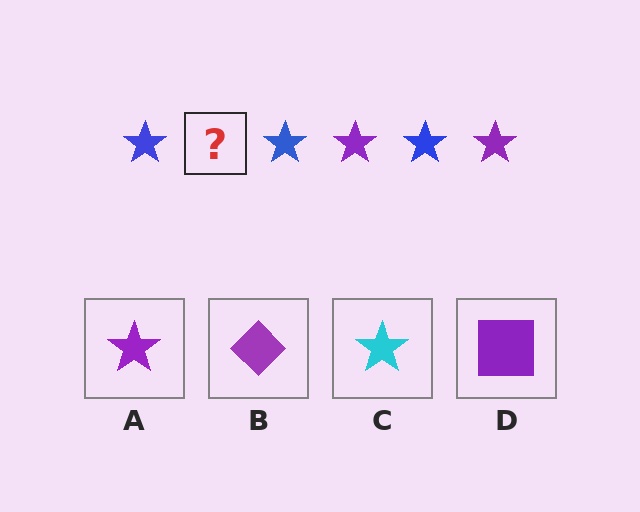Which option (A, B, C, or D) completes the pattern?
A.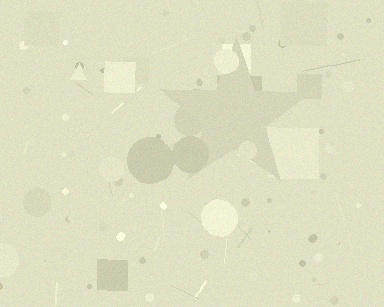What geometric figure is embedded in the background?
A star is embedded in the background.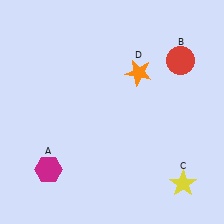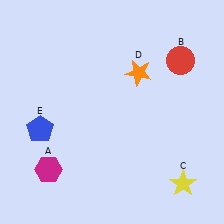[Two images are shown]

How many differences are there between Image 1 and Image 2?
There is 1 difference between the two images.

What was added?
A blue pentagon (E) was added in Image 2.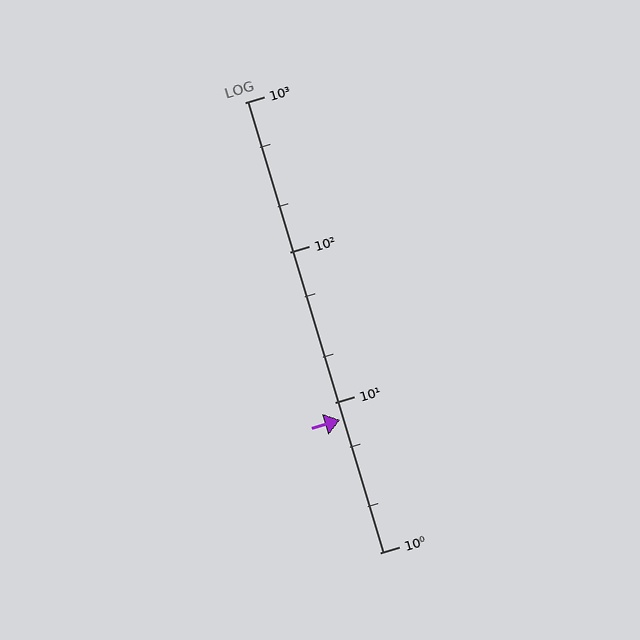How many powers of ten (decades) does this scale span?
The scale spans 3 decades, from 1 to 1000.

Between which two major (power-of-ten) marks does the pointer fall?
The pointer is between 1 and 10.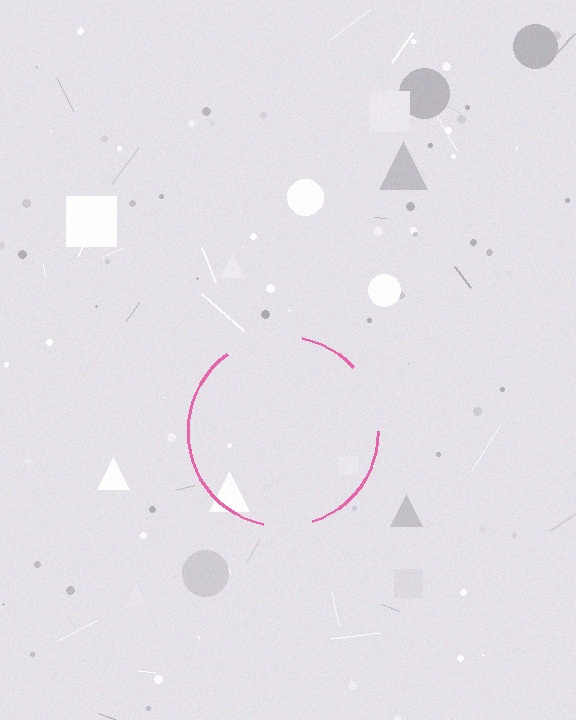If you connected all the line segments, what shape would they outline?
They would outline a circle.